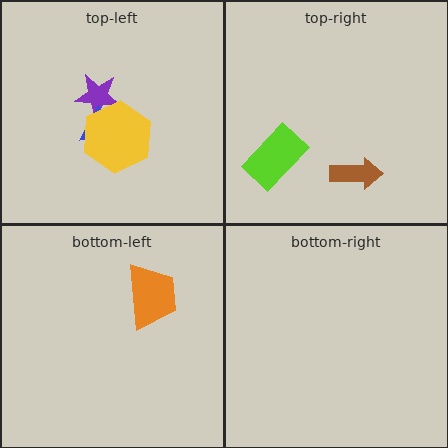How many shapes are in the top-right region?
2.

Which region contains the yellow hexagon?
The top-left region.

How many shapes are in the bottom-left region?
1.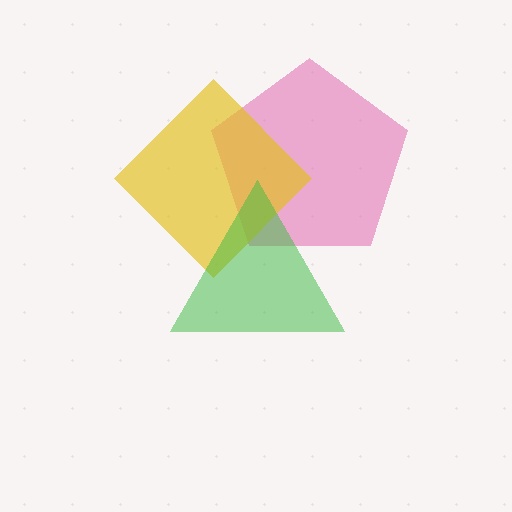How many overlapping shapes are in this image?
There are 3 overlapping shapes in the image.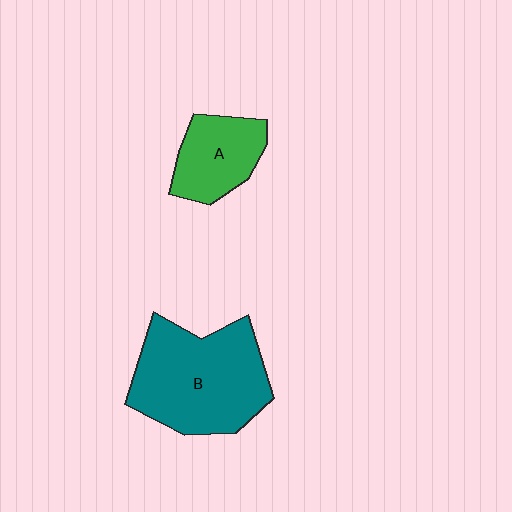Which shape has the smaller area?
Shape A (green).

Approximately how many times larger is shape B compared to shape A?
Approximately 2.0 times.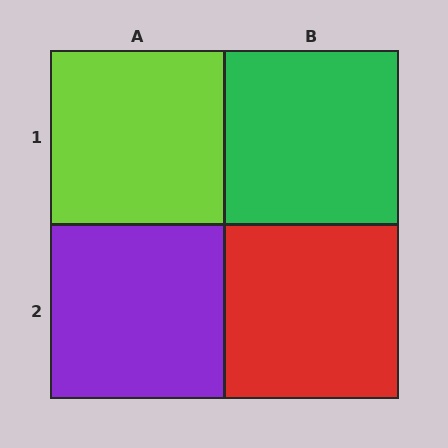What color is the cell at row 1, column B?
Green.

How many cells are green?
1 cell is green.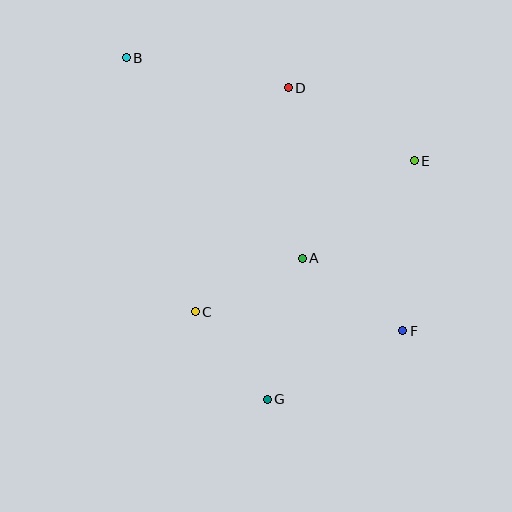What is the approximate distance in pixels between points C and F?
The distance between C and F is approximately 208 pixels.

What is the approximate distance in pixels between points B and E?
The distance between B and E is approximately 306 pixels.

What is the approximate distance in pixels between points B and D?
The distance between B and D is approximately 165 pixels.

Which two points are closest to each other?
Points C and G are closest to each other.